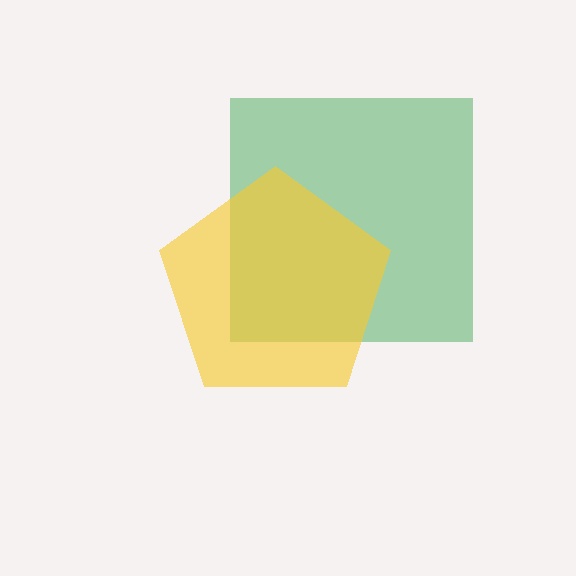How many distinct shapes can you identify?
There are 2 distinct shapes: a green square, a yellow pentagon.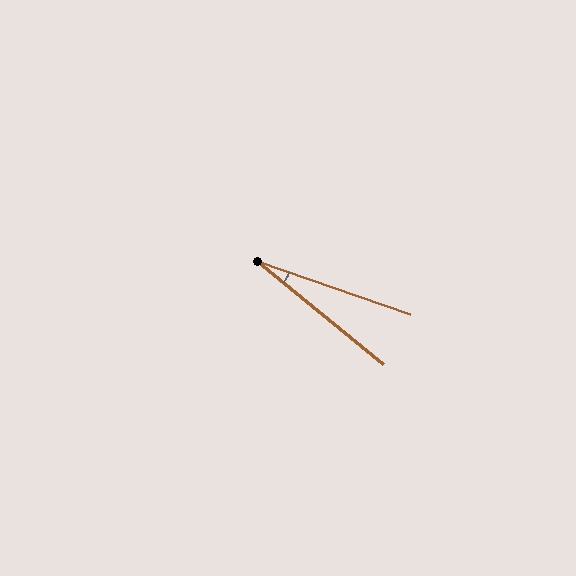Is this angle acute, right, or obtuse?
It is acute.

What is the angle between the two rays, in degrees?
Approximately 20 degrees.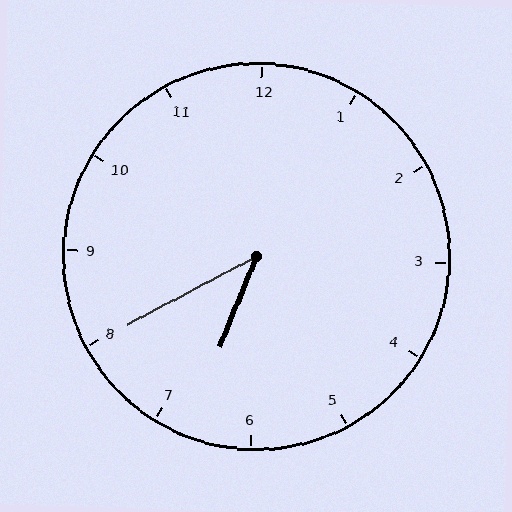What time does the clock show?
6:40.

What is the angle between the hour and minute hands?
Approximately 40 degrees.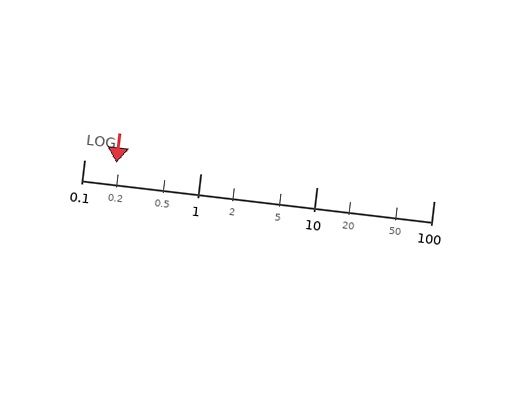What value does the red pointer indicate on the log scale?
The pointer indicates approximately 0.19.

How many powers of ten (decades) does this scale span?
The scale spans 3 decades, from 0.1 to 100.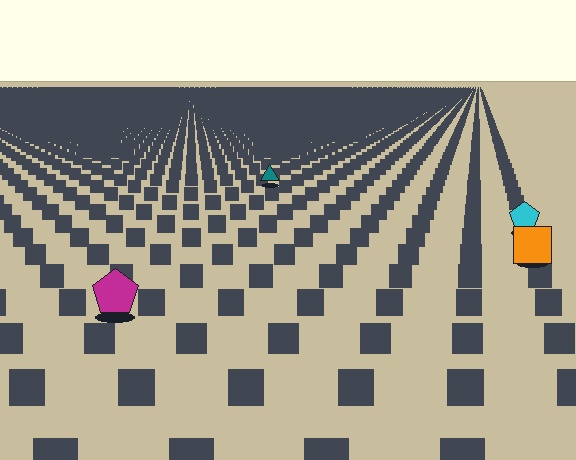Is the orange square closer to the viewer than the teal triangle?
Yes. The orange square is closer — you can tell from the texture gradient: the ground texture is coarser near it.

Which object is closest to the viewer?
The magenta pentagon is closest. The texture marks near it are larger and more spread out.